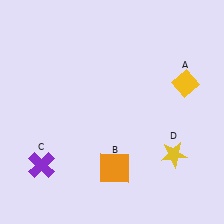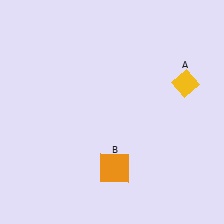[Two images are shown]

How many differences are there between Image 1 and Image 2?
There are 2 differences between the two images.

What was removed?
The yellow star (D), the purple cross (C) were removed in Image 2.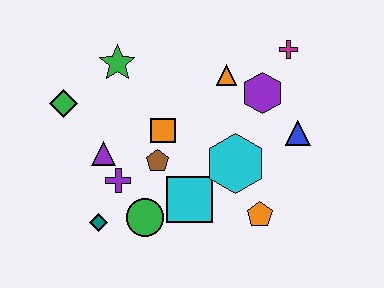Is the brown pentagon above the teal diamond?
Yes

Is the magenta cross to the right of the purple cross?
Yes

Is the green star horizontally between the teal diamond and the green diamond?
No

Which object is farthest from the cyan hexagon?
The green diamond is farthest from the cyan hexagon.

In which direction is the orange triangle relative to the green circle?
The orange triangle is above the green circle.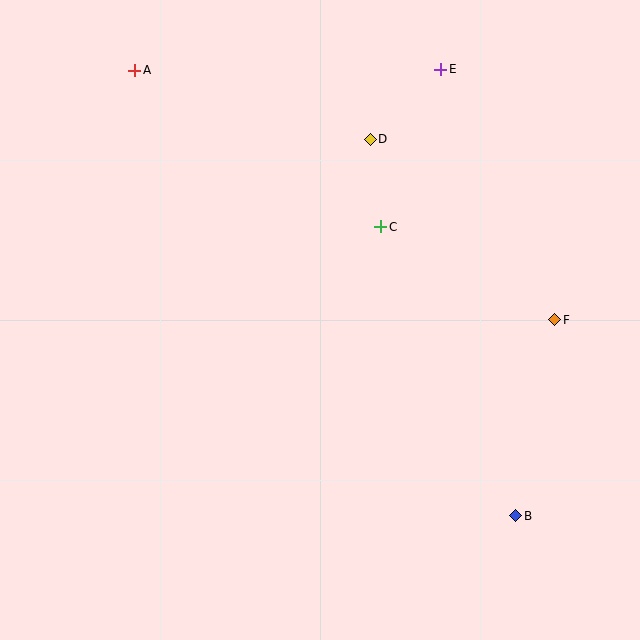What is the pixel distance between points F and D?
The distance between F and D is 258 pixels.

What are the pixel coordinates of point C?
Point C is at (381, 227).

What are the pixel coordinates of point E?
Point E is at (441, 69).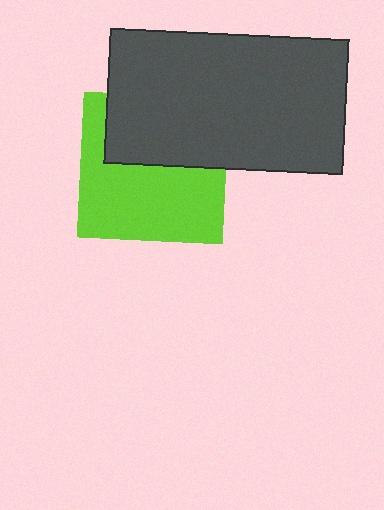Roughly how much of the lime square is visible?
About half of it is visible (roughly 60%).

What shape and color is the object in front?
The object in front is a dark gray rectangle.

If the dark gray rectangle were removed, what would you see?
You would see the complete lime square.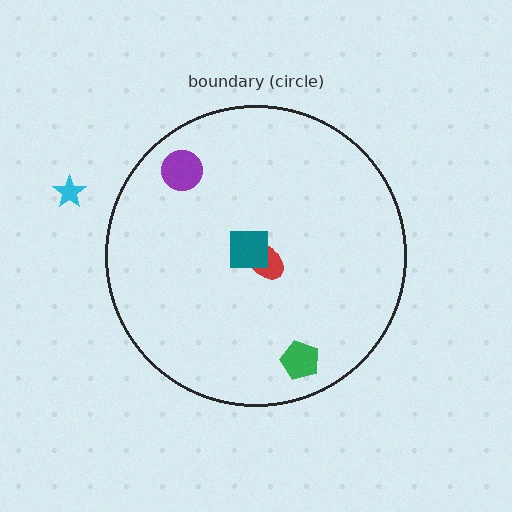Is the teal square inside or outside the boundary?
Inside.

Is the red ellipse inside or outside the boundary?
Inside.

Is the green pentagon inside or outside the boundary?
Inside.